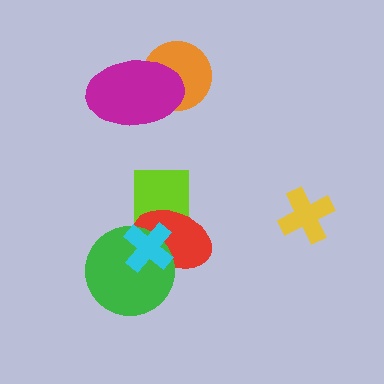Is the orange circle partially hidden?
Yes, it is partially covered by another shape.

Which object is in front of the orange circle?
The magenta ellipse is in front of the orange circle.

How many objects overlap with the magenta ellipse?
1 object overlaps with the magenta ellipse.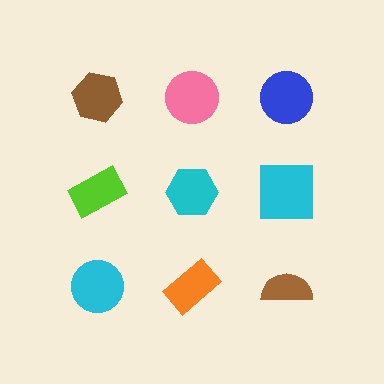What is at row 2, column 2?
A cyan hexagon.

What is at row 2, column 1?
A lime rectangle.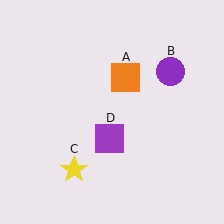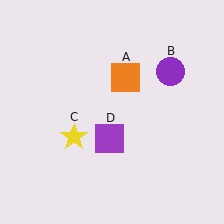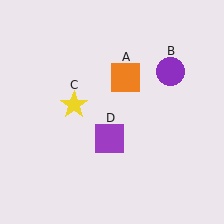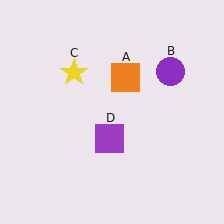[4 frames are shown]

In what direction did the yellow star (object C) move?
The yellow star (object C) moved up.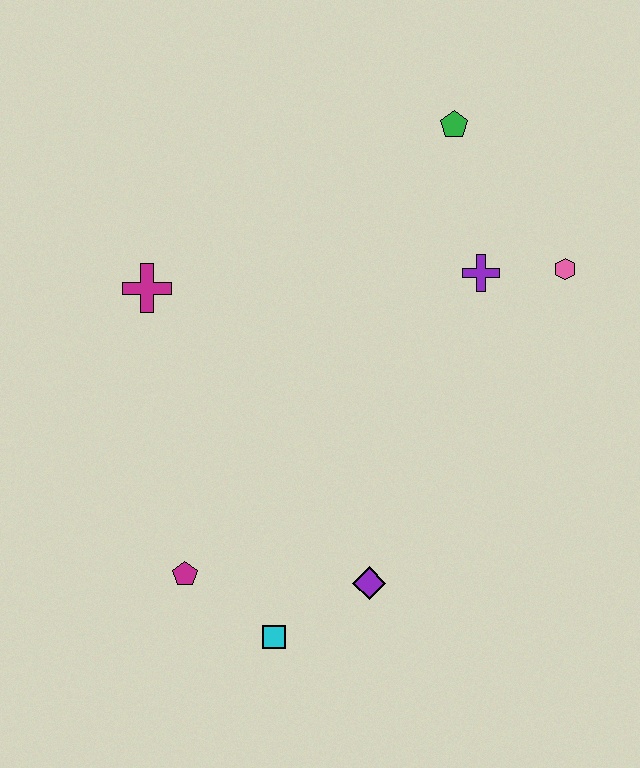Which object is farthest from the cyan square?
The green pentagon is farthest from the cyan square.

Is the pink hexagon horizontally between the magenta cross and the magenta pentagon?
No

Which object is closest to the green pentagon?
The purple cross is closest to the green pentagon.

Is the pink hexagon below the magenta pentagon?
No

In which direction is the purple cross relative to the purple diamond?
The purple cross is above the purple diamond.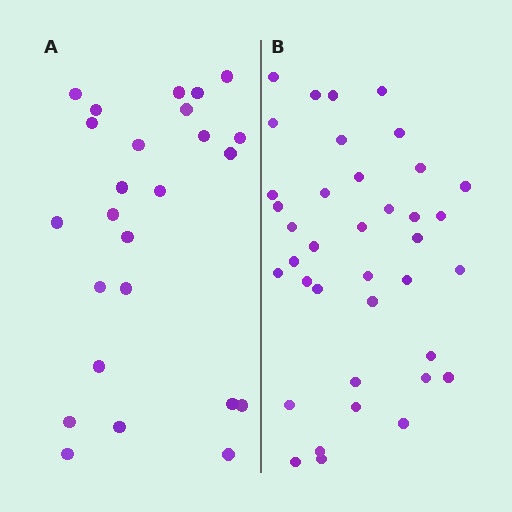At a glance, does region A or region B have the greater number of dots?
Region B (the right region) has more dots.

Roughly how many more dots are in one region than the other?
Region B has approximately 15 more dots than region A.